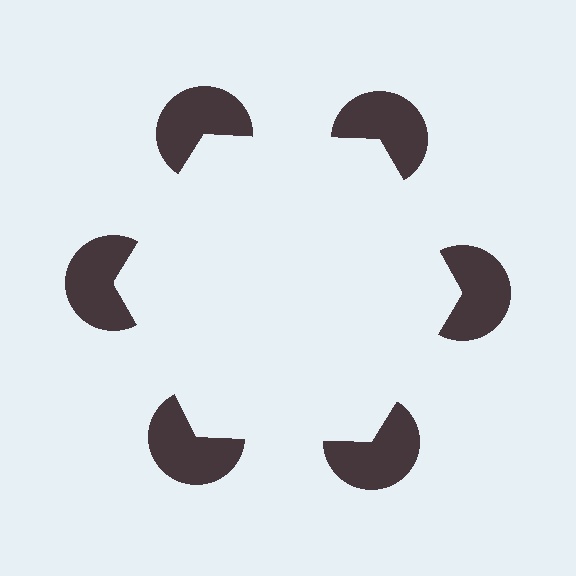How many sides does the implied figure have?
6 sides.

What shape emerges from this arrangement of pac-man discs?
An illusory hexagon — its edges are inferred from the aligned wedge cuts in the pac-man discs, not physically drawn.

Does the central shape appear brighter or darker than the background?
It typically appears slightly brighter than the background, even though no actual brightness change is drawn.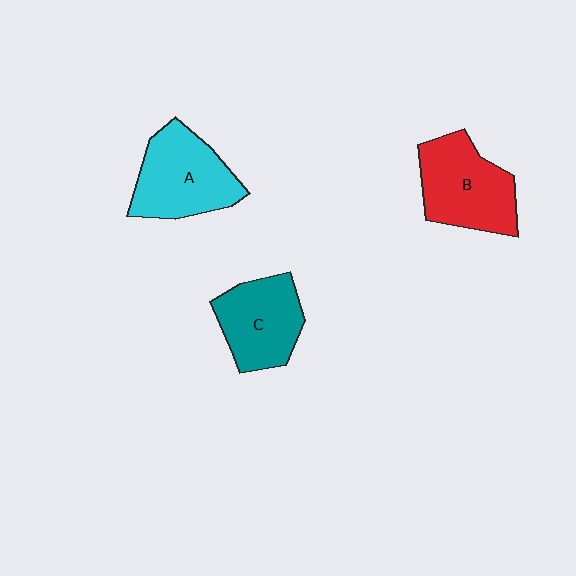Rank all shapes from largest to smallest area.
From largest to smallest: A (cyan), B (red), C (teal).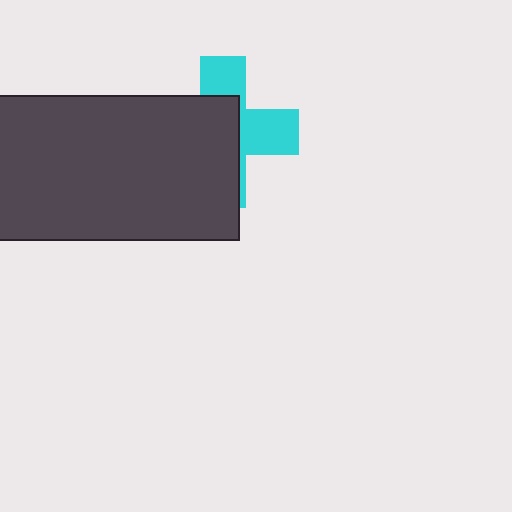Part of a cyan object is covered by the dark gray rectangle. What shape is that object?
It is a cross.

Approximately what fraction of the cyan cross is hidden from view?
Roughly 58% of the cyan cross is hidden behind the dark gray rectangle.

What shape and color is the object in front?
The object in front is a dark gray rectangle.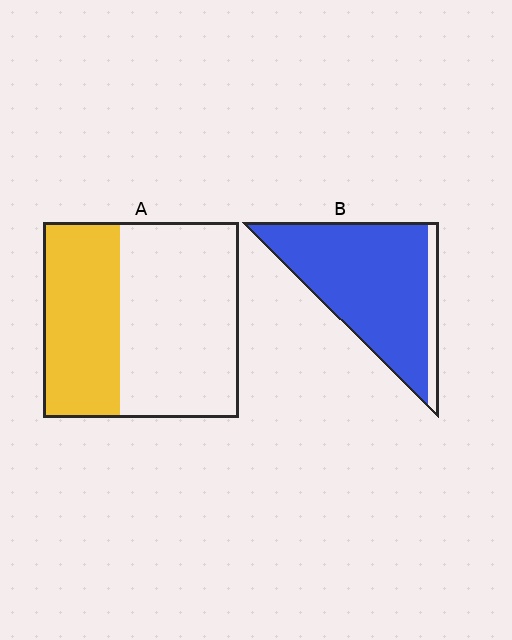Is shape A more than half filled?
No.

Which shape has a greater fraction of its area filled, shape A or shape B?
Shape B.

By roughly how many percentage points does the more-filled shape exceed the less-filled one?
By roughly 50 percentage points (B over A).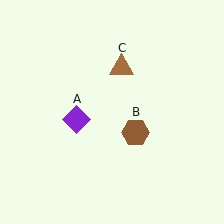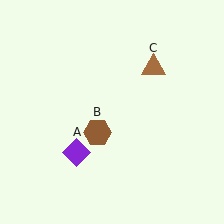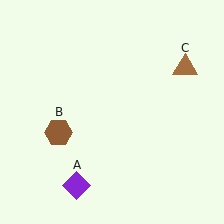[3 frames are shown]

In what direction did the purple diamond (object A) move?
The purple diamond (object A) moved down.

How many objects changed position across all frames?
3 objects changed position: purple diamond (object A), brown hexagon (object B), brown triangle (object C).